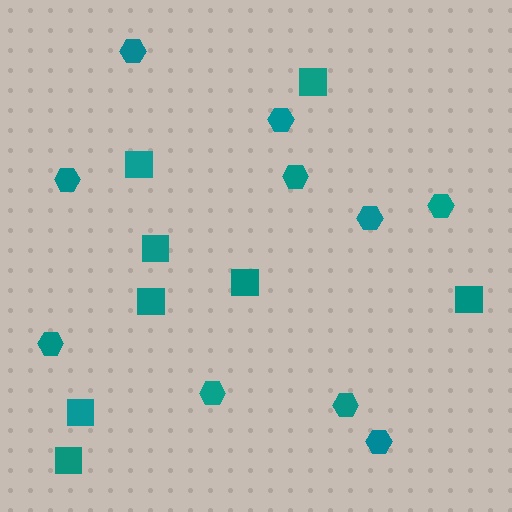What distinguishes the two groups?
There are 2 groups: one group of hexagons (10) and one group of squares (8).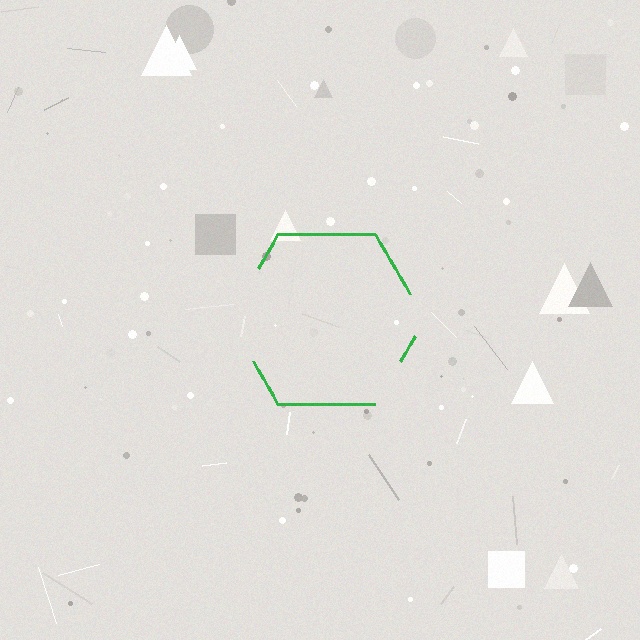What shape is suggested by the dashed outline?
The dashed outline suggests a hexagon.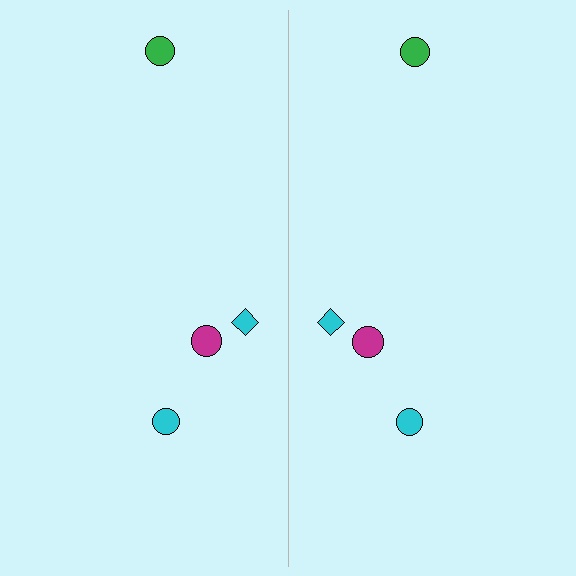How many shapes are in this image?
There are 8 shapes in this image.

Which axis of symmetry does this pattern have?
The pattern has a vertical axis of symmetry running through the center of the image.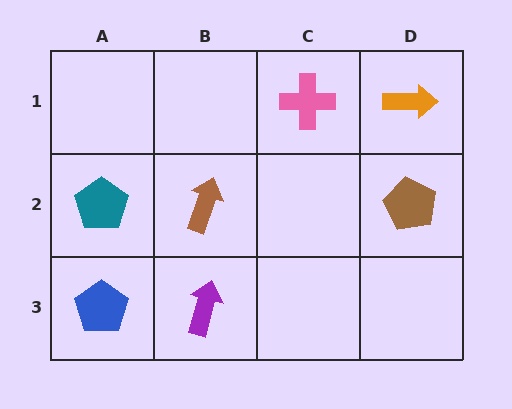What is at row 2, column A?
A teal pentagon.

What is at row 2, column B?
A brown arrow.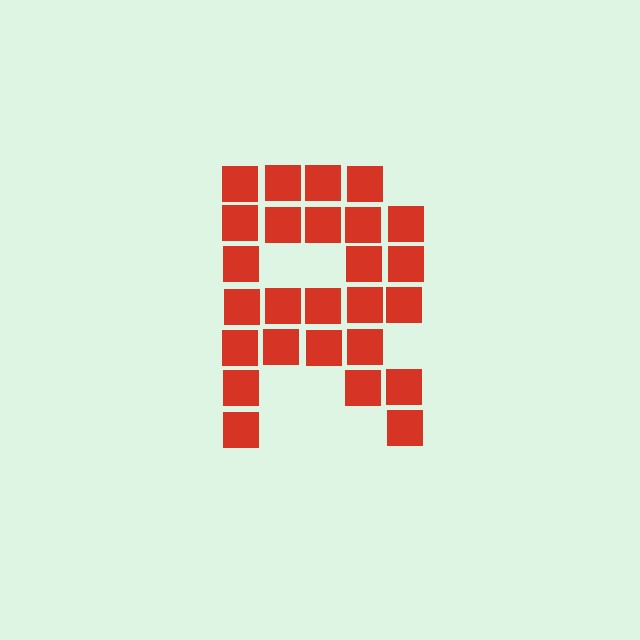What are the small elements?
The small elements are squares.